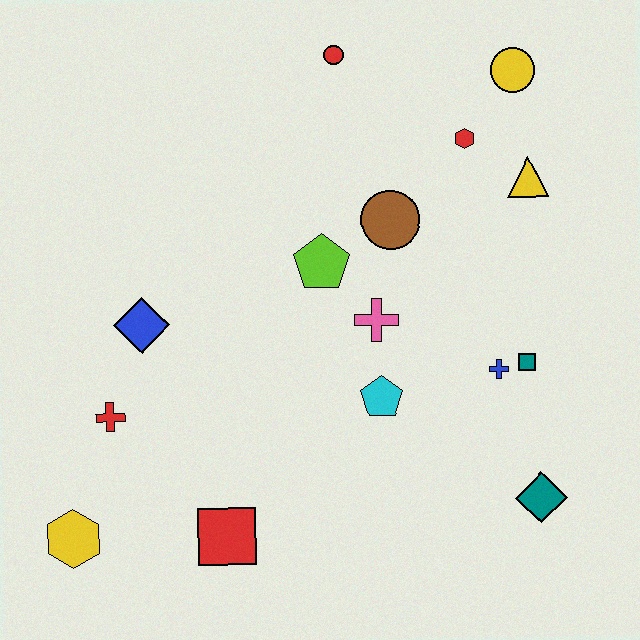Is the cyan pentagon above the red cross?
Yes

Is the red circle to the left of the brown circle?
Yes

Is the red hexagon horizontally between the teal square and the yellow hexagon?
Yes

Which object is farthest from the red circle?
The yellow hexagon is farthest from the red circle.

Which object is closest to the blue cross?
The teal square is closest to the blue cross.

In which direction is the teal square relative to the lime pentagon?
The teal square is to the right of the lime pentagon.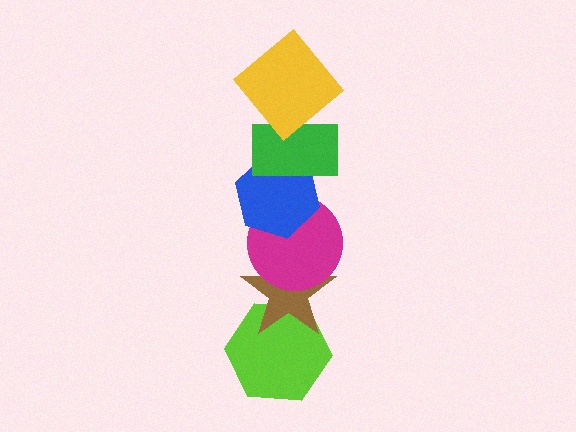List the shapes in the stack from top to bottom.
From top to bottom: the yellow diamond, the green rectangle, the blue hexagon, the magenta circle, the brown star, the lime hexagon.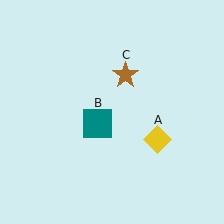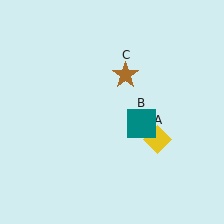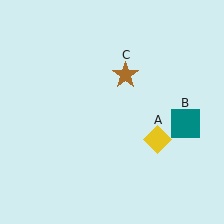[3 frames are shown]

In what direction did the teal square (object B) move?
The teal square (object B) moved right.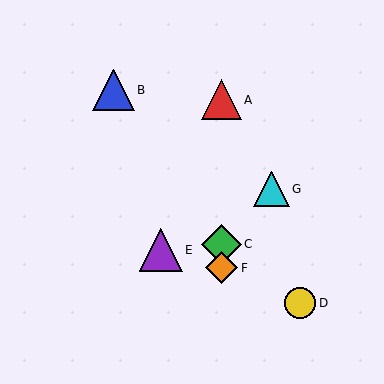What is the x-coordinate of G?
Object G is at x≈271.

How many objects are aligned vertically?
3 objects (A, C, F) are aligned vertically.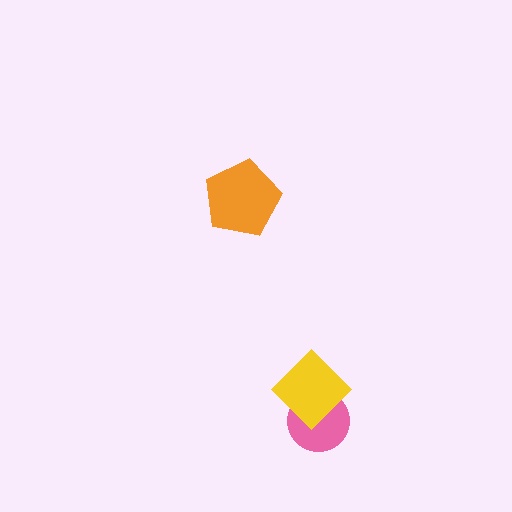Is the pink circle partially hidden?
Yes, it is partially covered by another shape.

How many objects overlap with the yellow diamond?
1 object overlaps with the yellow diamond.